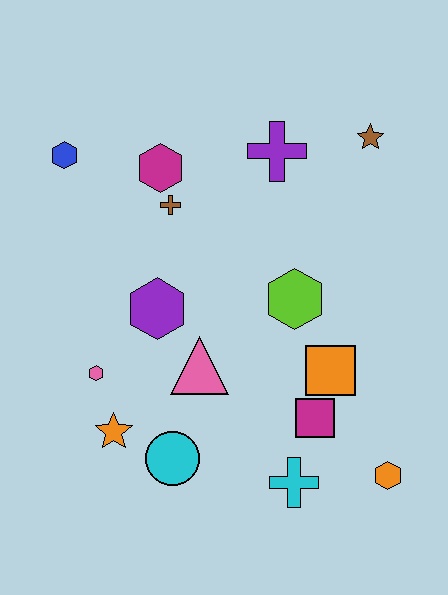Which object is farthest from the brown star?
The orange star is farthest from the brown star.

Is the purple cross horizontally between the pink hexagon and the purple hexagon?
No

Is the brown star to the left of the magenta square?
No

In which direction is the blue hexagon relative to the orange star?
The blue hexagon is above the orange star.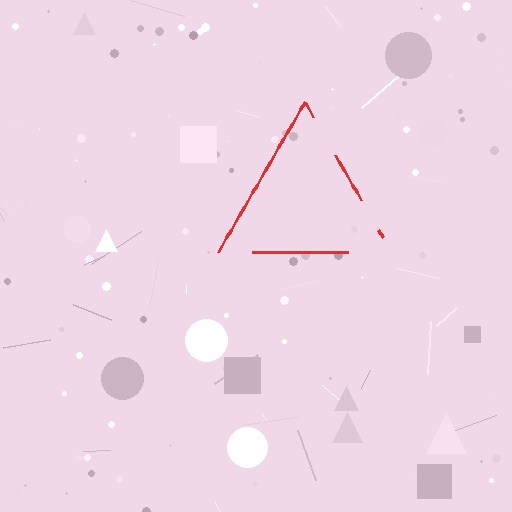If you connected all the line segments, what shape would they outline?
They would outline a triangle.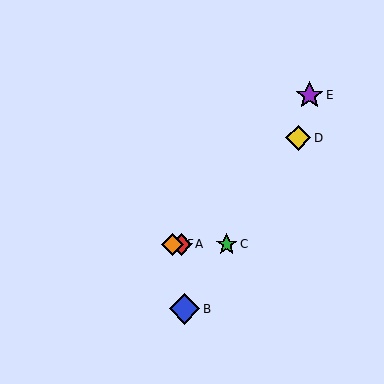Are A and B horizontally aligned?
No, A is at y≈244 and B is at y≈309.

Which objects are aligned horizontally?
Objects A, C, F are aligned horizontally.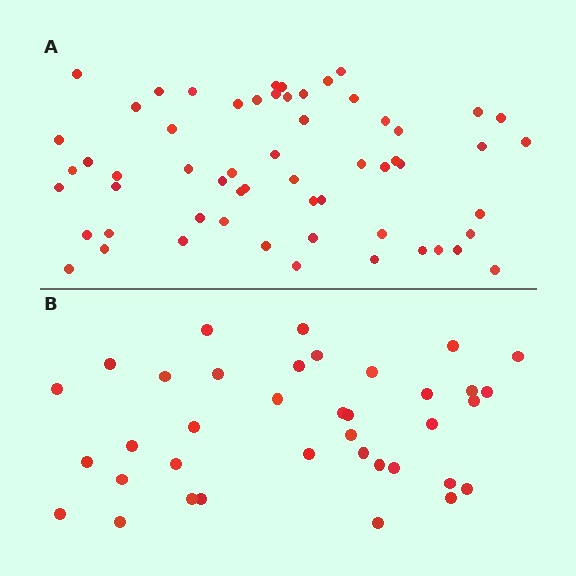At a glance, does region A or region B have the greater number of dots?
Region A (the top region) has more dots.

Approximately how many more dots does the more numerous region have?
Region A has approximately 20 more dots than region B.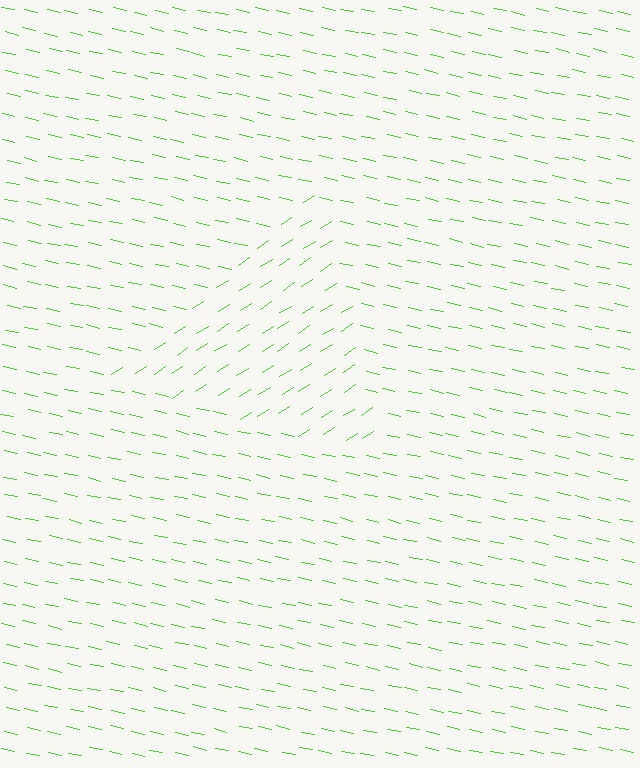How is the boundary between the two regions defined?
The boundary is defined purely by a change in line orientation (approximately 45 degrees difference). All lines are the same color and thickness.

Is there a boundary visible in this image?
Yes, there is a texture boundary formed by a change in line orientation.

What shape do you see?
I see a triangle.